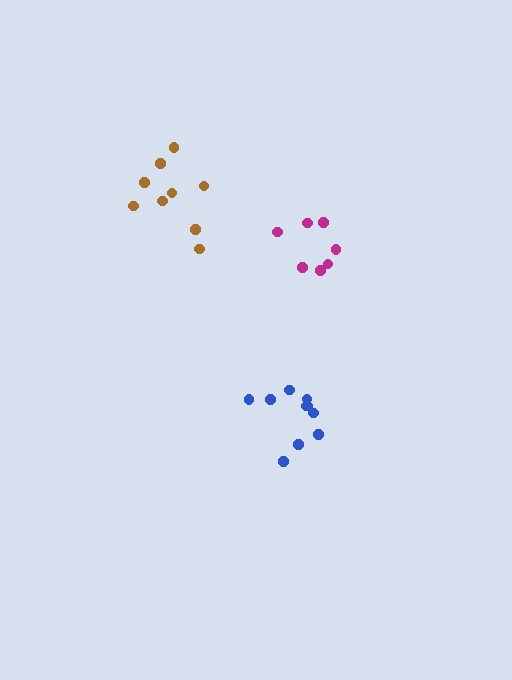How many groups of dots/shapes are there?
There are 3 groups.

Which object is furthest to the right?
The magenta cluster is rightmost.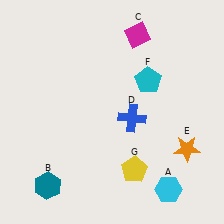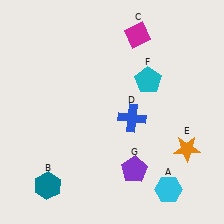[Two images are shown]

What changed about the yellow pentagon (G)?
In Image 1, G is yellow. In Image 2, it changed to purple.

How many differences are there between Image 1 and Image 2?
There is 1 difference between the two images.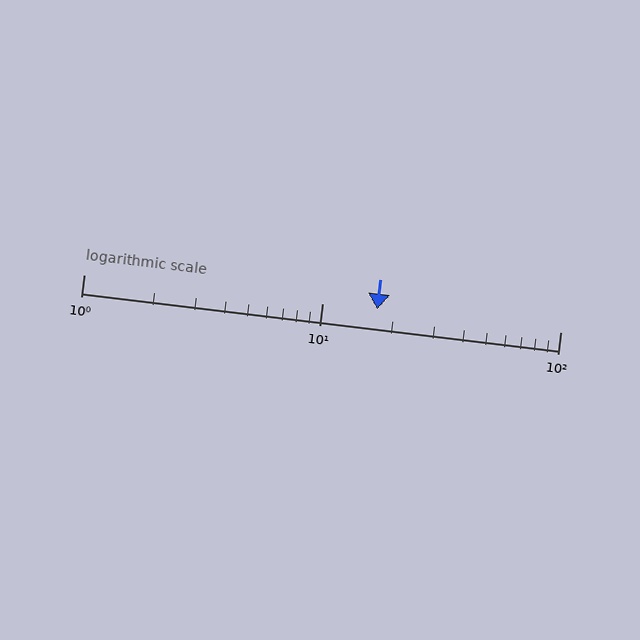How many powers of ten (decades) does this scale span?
The scale spans 2 decades, from 1 to 100.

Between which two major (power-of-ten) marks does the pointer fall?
The pointer is between 10 and 100.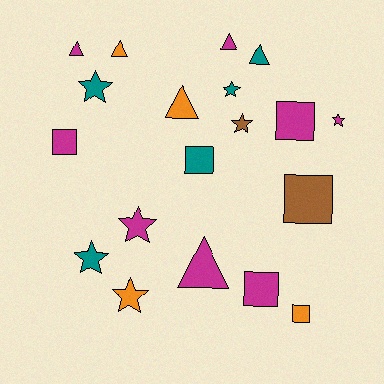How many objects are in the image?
There are 19 objects.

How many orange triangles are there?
There are 2 orange triangles.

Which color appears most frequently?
Magenta, with 8 objects.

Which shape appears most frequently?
Star, with 7 objects.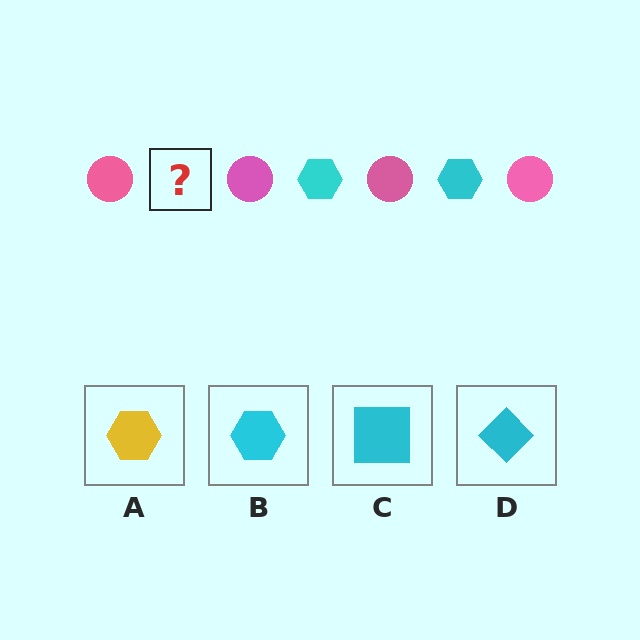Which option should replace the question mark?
Option B.